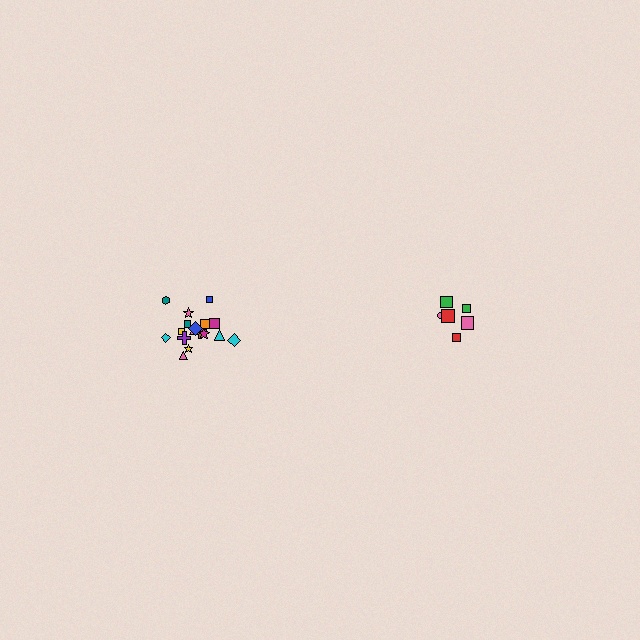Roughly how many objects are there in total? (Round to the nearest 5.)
Roughly 25 objects in total.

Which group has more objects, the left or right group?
The left group.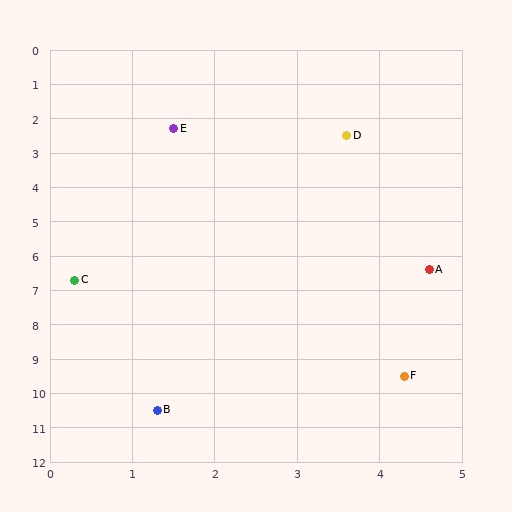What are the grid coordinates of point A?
Point A is at approximately (4.6, 6.4).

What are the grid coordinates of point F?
Point F is at approximately (4.3, 9.5).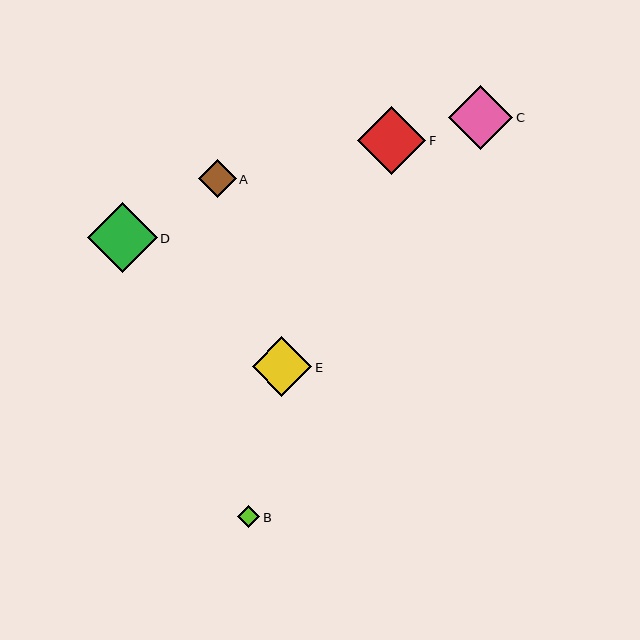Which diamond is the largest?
Diamond D is the largest with a size of approximately 70 pixels.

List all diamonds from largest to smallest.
From largest to smallest: D, F, C, E, A, B.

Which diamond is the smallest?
Diamond B is the smallest with a size of approximately 22 pixels.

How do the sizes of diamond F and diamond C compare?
Diamond F and diamond C are approximately the same size.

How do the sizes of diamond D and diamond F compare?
Diamond D and diamond F are approximately the same size.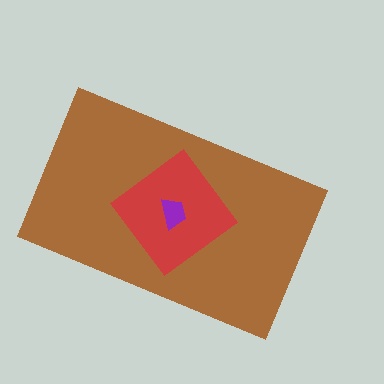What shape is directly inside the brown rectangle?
The red diamond.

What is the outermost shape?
The brown rectangle.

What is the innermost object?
The purple trapezoid.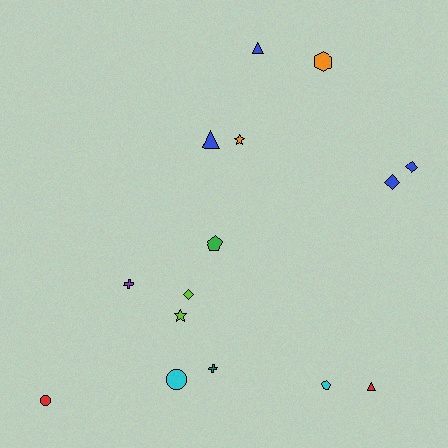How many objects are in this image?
There are 15 objects.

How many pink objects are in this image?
There are no pink objects.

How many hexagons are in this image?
There is 1 hexagon.